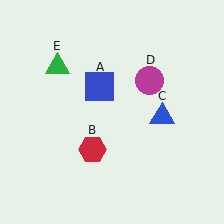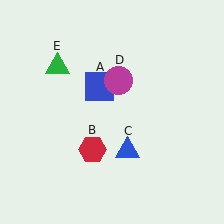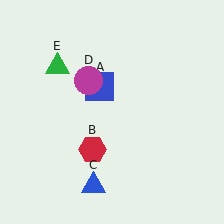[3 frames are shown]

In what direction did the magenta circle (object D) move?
The magenta circle (object D) moved left.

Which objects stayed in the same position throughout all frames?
Blue square (object A) and red hexagon (object B) and green triangle (object E) remained stationary.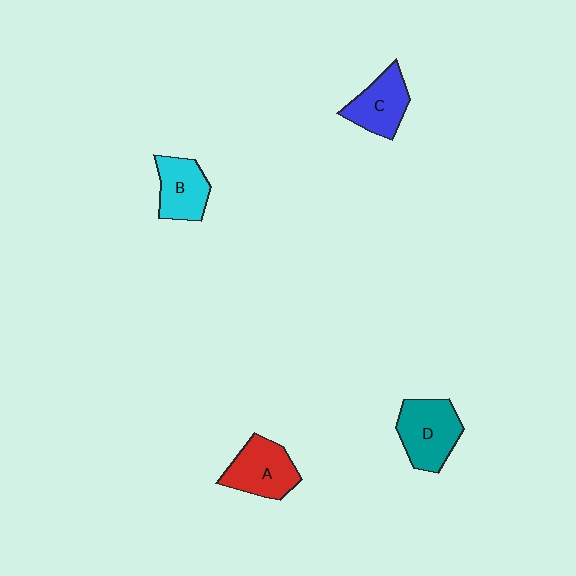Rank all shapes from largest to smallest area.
From largest to smallest: D (teal), A (red), C (blue), B (cyan).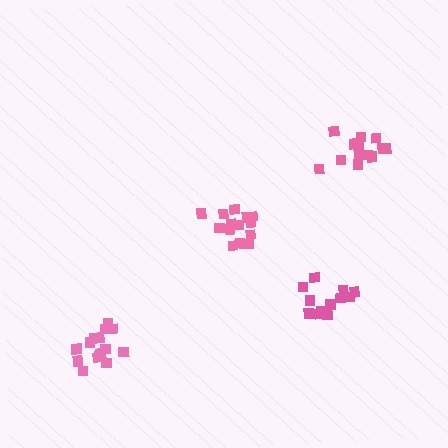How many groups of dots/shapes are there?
There are 4 groups.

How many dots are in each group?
Group 1: 15 dots, Group 2: 15 dots, Group 3: 16 dots, Group 4: 15 dots (61 total).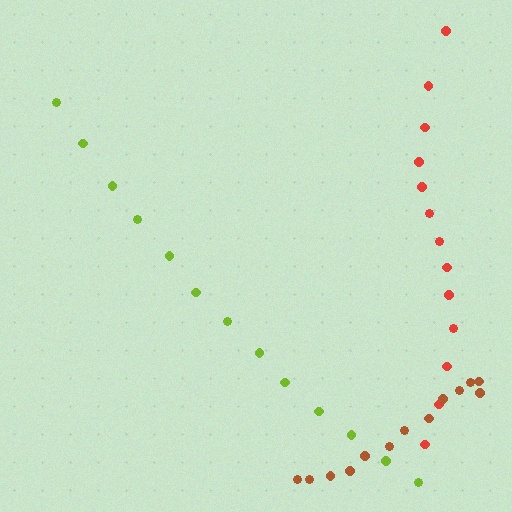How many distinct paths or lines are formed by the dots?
There are 3 distinct paths.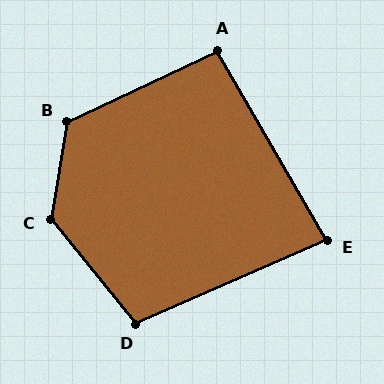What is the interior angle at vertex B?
Approximately 124 degrees (obtuse).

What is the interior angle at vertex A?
Approximately 95 degrees (approximately right).